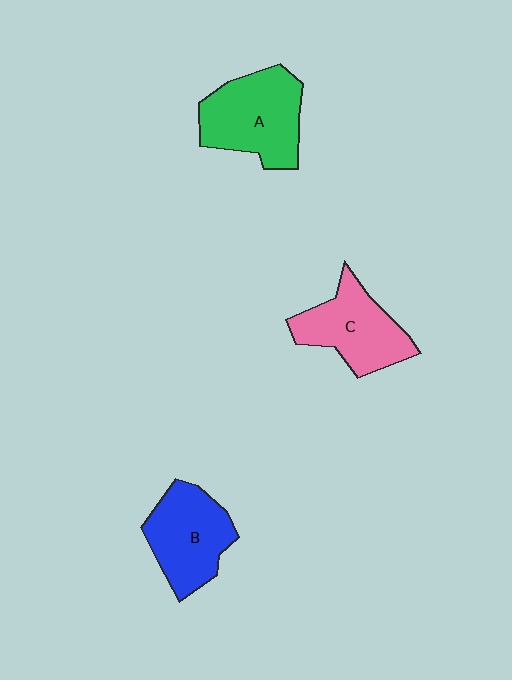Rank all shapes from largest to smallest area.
From largest to smallest: A (green), B (blue), C (pink).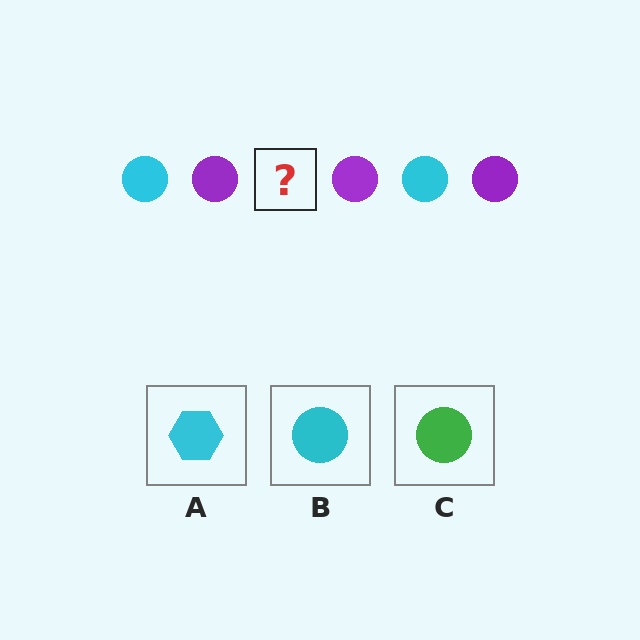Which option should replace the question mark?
Option B.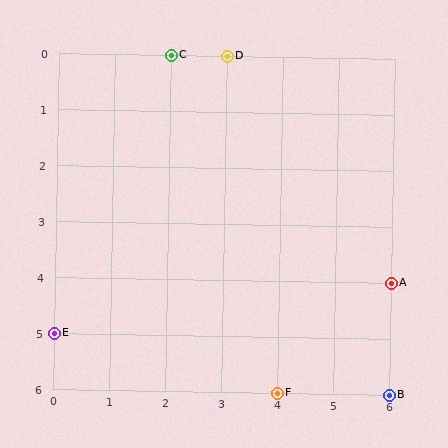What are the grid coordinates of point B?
Point B is at grid coordinates (6, 6).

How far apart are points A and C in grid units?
Points A and C are 4 columns and 4 rows apart (about 5.7 grid units diagonally).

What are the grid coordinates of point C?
Point C is at grid coordinates (2, 0).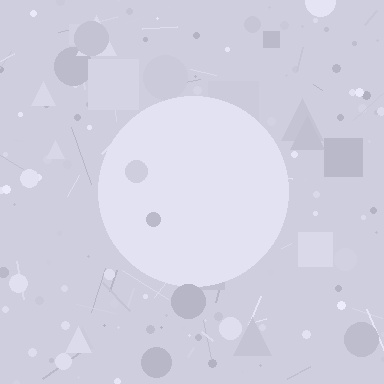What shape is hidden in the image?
A circle is hidden in the image.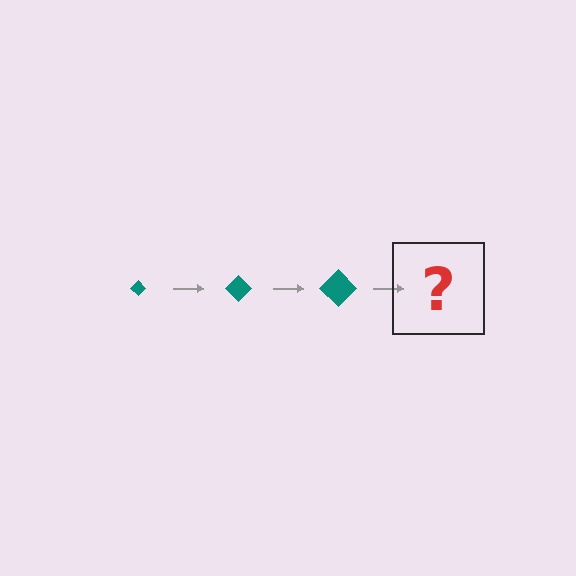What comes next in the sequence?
The next element should be a teal diamond, larger than the previous one.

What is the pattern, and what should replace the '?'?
The pattern is that the diamond gets progressively larger each step. The '?' should be a teal diamond, larger than the previous one.